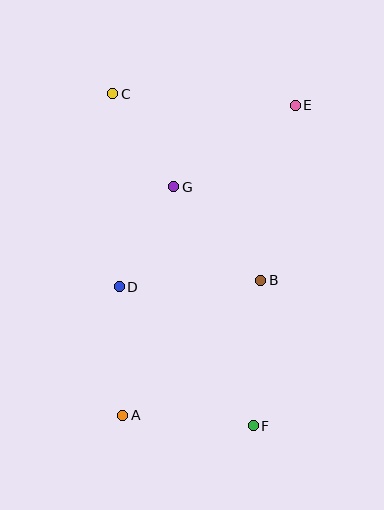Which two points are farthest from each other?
Points C and F are farthest from each other.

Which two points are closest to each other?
Points C and G are closest to each other.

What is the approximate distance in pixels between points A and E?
The distance between A and E is approximately 355 pixels.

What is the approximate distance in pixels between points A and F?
The distance between A and F is approximately 131 pixels.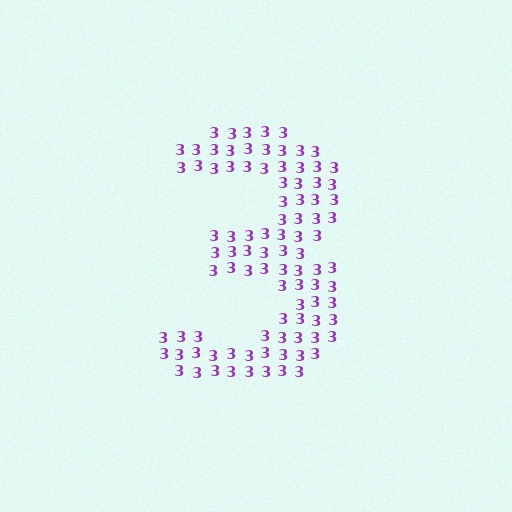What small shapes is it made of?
It is made of small digit 3's.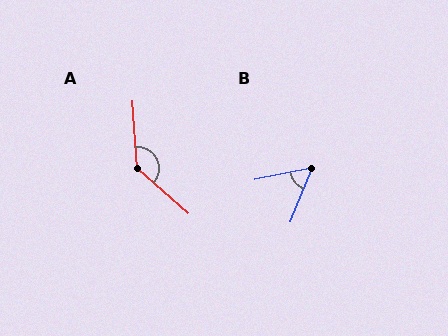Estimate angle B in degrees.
Approximately 57 degrees.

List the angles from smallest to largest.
B (57°), A (135°).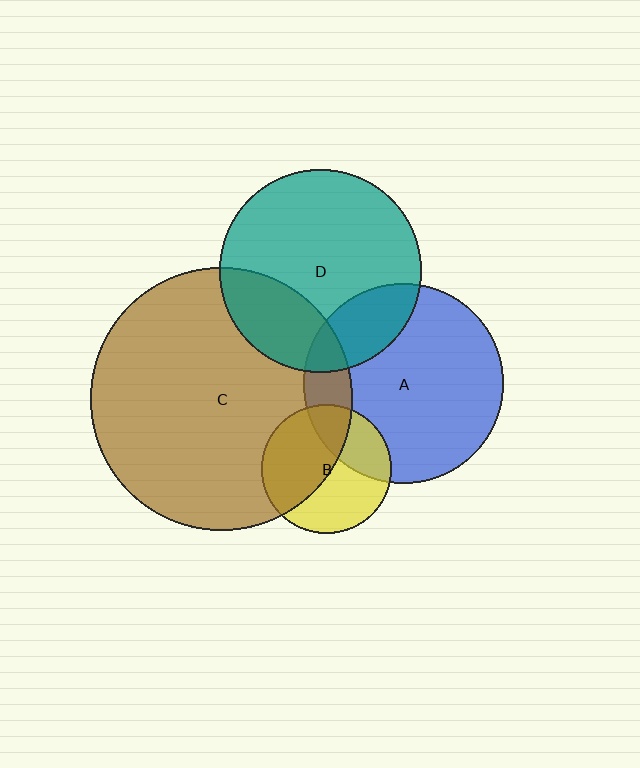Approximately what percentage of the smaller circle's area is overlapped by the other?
Approximately 50%.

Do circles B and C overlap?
Yes.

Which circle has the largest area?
Circle C (brown).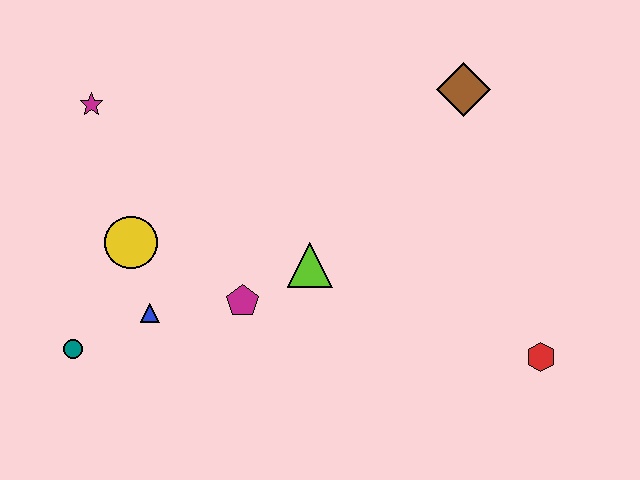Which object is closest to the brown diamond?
The lime triangle is closest to the brown diamond.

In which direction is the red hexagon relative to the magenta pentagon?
The red hexagon is to the right of the magenta pentagon.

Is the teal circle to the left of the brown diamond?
Yes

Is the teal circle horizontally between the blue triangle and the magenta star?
No